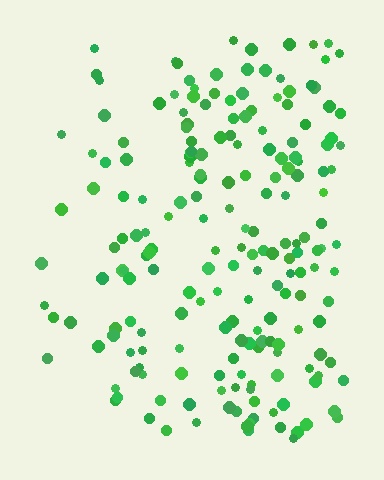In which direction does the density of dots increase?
From left to right, with the right side densest.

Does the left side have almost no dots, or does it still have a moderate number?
Still a moderate number, just noticeably fewer than the right.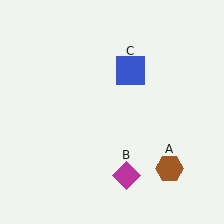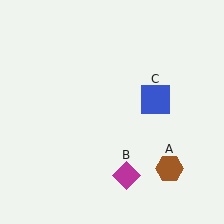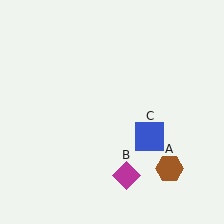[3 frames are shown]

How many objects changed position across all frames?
1 object changed position: blue square (object C).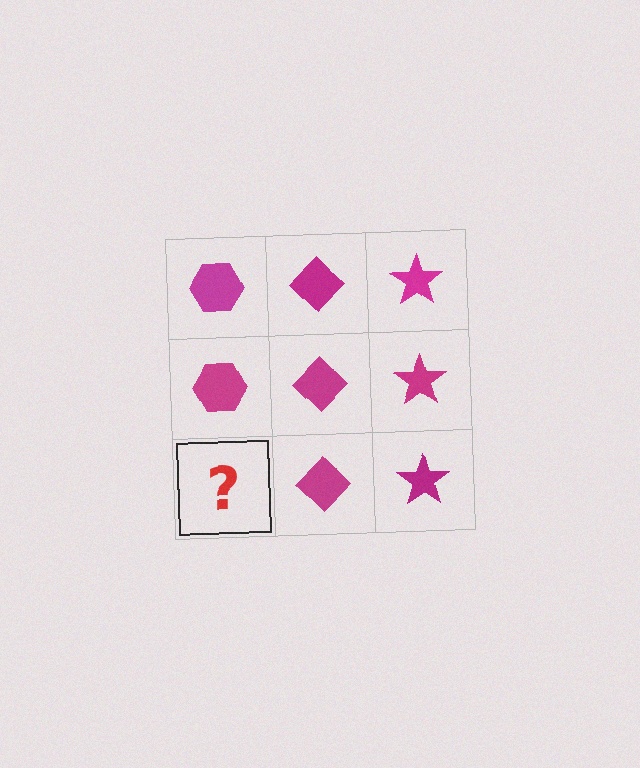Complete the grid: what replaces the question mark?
The question mark should be replaced with a magenta hexagon.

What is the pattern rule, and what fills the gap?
The rule is that each column has a consistent shape. The gap should be filled with a magenta hexagon.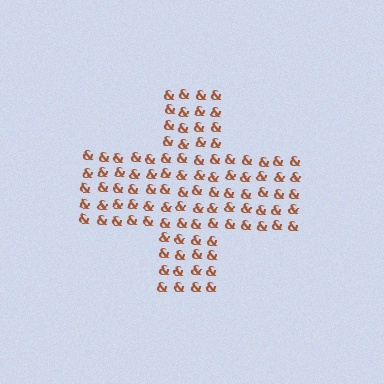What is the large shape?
The large shape is a cross.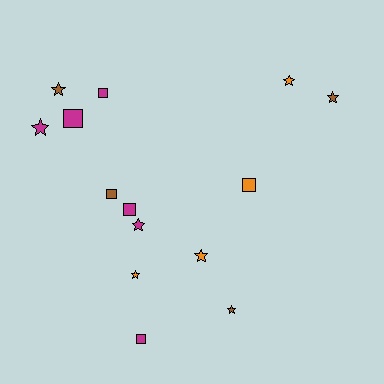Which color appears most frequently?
Magenta, with 6 objects.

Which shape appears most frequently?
Star, with 8 objects.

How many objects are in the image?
There are 14 objects.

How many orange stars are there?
There are 3 orange stars.